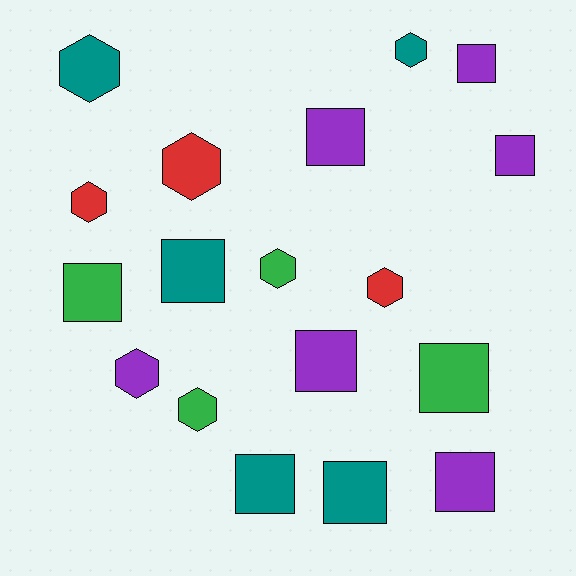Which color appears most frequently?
Purple, with 6 objects.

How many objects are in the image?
There are 18 objects.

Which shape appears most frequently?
Square, with 10 objects.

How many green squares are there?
There are 2 green squares.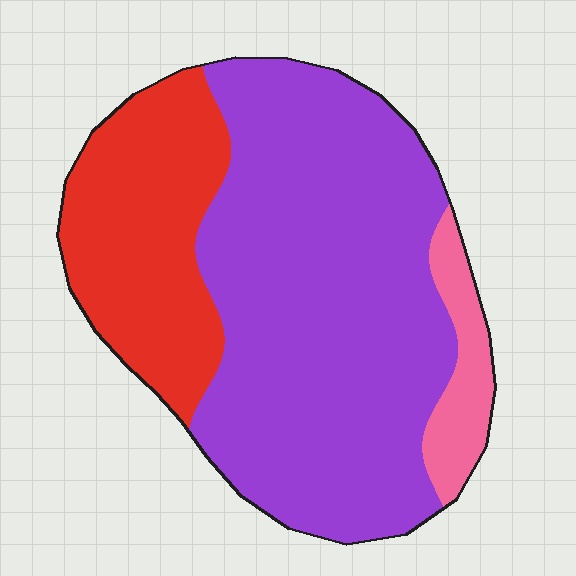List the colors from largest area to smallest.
From largest to smallest: purple, red, pink.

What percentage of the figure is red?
Red covers around 25% of the figure.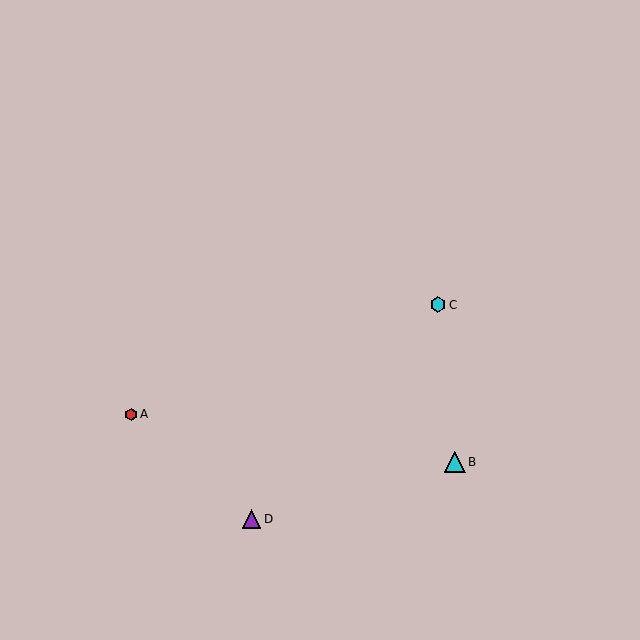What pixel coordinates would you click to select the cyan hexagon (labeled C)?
Click at (438, 305) to select the cyan hexagon C.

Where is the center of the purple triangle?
The center of the purple triangle is at (251, 519).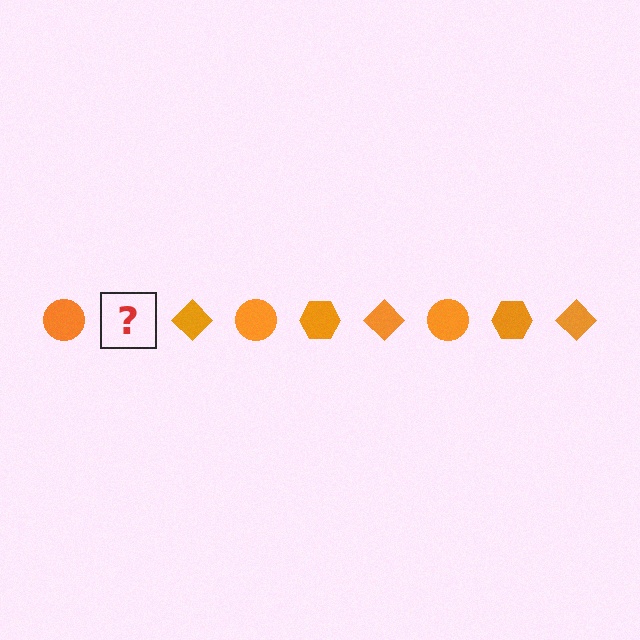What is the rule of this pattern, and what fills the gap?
The rule is that the pattern cycles through circle, hexagon, diamond shapes in orange. The gap should be filled with an orange hexagon.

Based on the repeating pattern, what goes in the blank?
The blank should be an orange hexagon.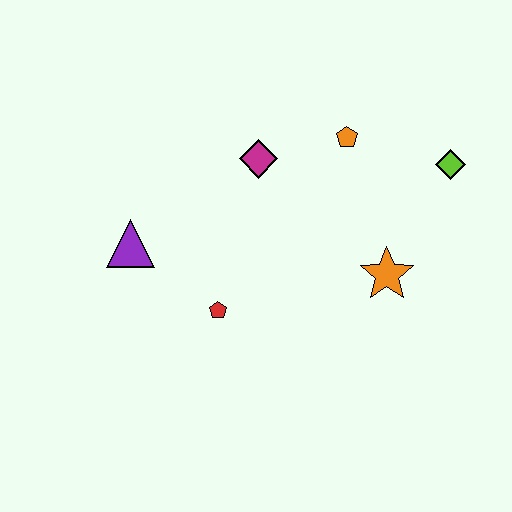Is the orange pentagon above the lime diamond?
Yes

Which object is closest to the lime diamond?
The orange pentagon is closest to the lime diamond.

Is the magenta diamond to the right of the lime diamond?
No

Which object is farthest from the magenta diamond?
The lime diamond is farthest from the magenta diamond.